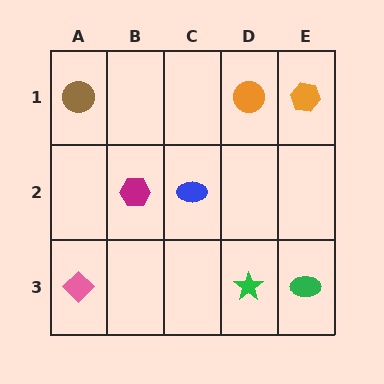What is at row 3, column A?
A pink diamond.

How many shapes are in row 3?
3 shapes.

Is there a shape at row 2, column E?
No, that cell is empty.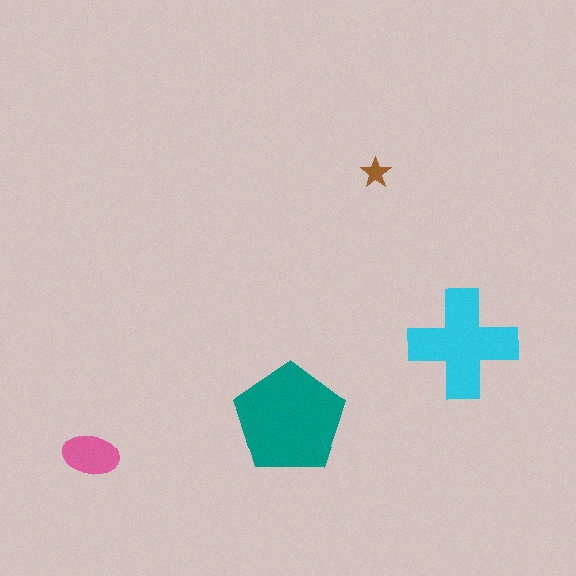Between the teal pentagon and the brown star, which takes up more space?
The teal pentagon.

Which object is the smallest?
The brown star.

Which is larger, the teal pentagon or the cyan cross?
The teal pentagon.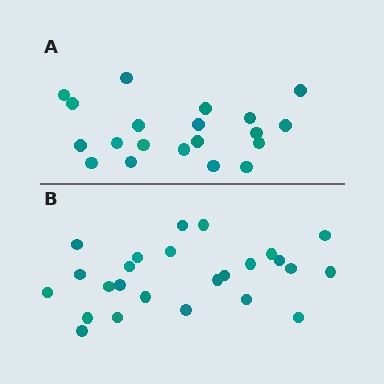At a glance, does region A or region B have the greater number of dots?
Region B (the bottom region) has more dots.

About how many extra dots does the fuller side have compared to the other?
Region B has about 5 more dots than region A.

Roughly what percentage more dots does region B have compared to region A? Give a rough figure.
About 25% more.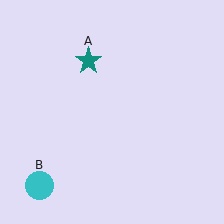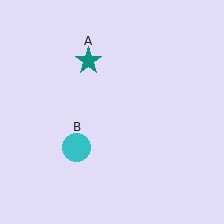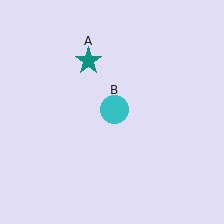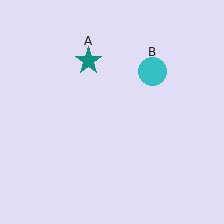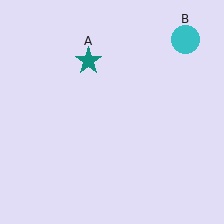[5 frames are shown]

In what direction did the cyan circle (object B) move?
The cyan circle (object B) moved up and to the right.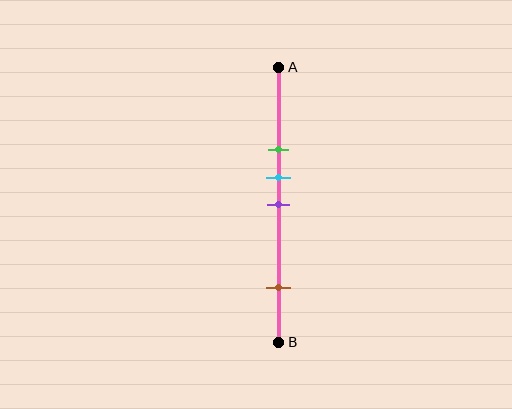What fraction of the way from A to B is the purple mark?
The purple mark is approximately 50% (0.5) of the way from A to B.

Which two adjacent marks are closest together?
The cyan and purple marks are the closest adjacent pair.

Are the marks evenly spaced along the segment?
No, the marks are not evenly spaced.